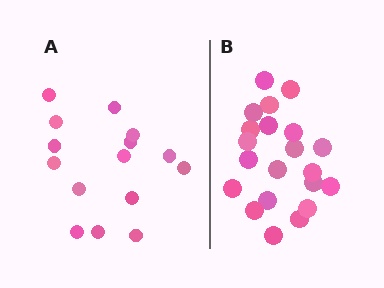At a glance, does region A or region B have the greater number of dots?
Region B (the right region) has more dots.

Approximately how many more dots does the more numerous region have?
Region B has about 6 more dots than region A.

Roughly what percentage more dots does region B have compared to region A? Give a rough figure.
About 40% more.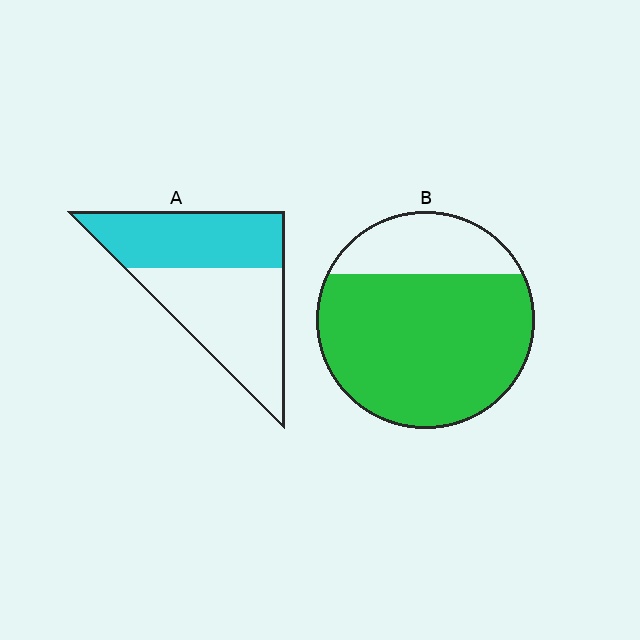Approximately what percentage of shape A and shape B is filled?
A is approximately 45% and B is approximately 75%.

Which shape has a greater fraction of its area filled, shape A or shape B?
Shape B.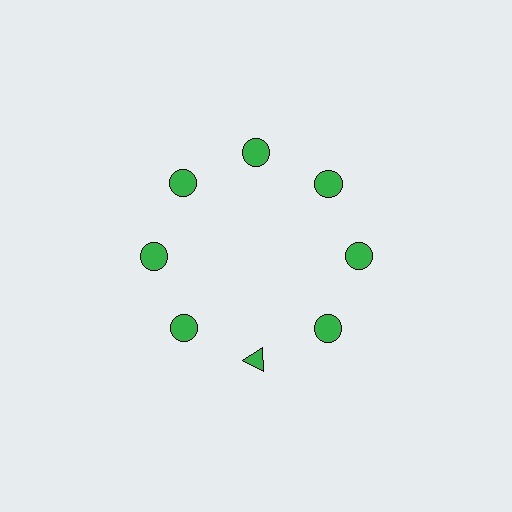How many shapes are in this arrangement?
There are 8 shapes arranged in a ring pattern.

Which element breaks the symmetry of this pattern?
The green triangle at roughly the 6 o'clock position breaks the symmetry. All other shapes are green circles.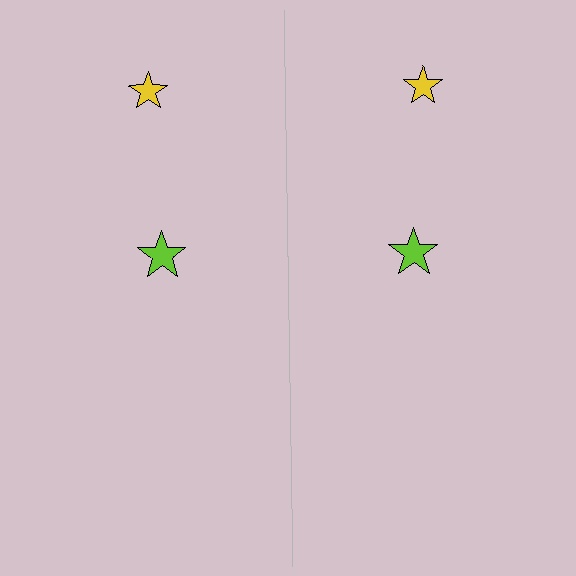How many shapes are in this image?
There are 4 shapes in this image.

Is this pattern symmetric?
Yes, this pattern has bilateral (reflection) symmetry.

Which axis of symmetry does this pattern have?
The pattern has a vertical axis of symmetry running through the center of the image.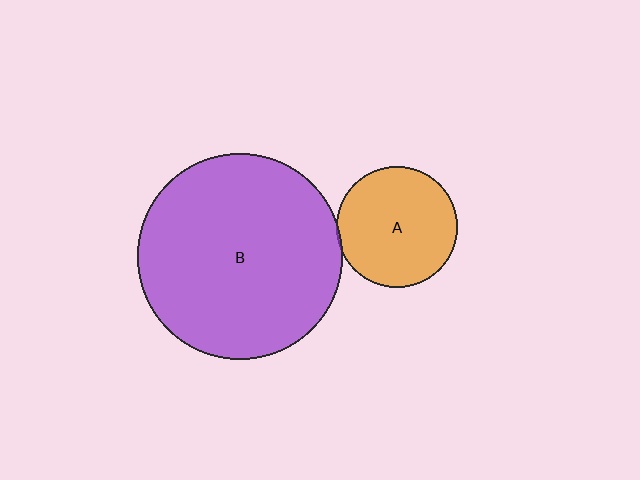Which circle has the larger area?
Circle B (purple).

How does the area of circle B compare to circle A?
Approximately 2.9 times.